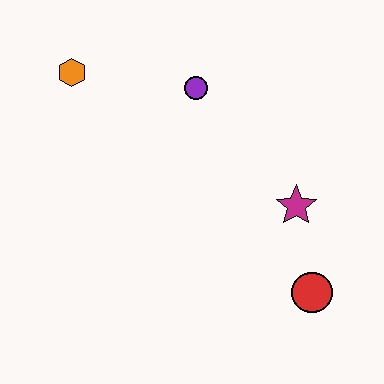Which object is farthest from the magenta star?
The orange hexagon is farthest from the magenta star.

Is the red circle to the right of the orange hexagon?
Yes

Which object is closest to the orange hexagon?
The purple circle is closest to the orange hexagon.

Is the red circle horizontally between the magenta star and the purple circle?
No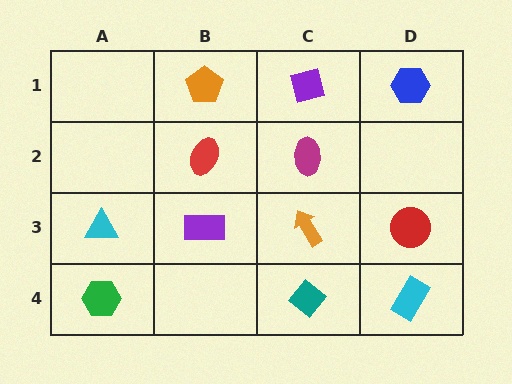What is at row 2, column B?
A red ellipse.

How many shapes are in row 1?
3 shapes.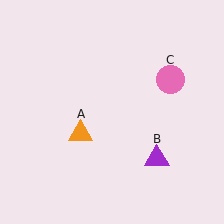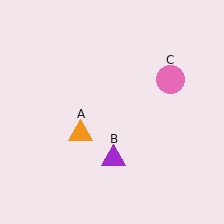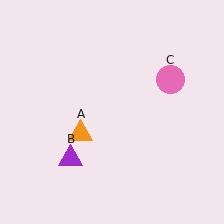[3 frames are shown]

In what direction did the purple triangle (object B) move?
The purple triangle (object B) moved left.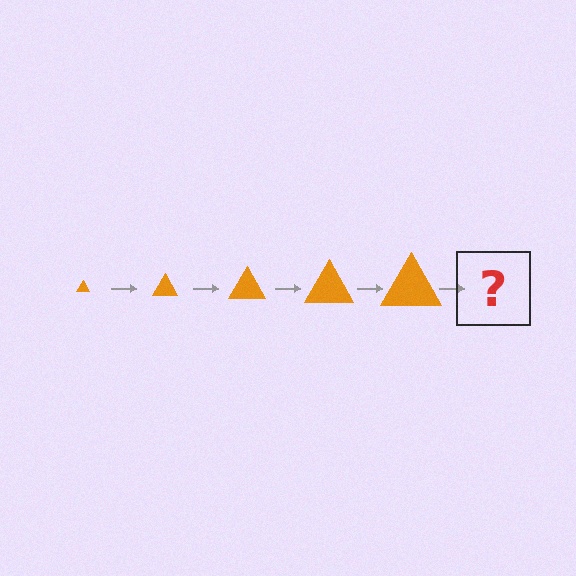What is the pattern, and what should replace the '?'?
The pattern is that the triangle gets progressively larger each step. The '?' should be an orange triangle, larger than the previous one.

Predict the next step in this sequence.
The next step is an orange triangle, larger than the previous one.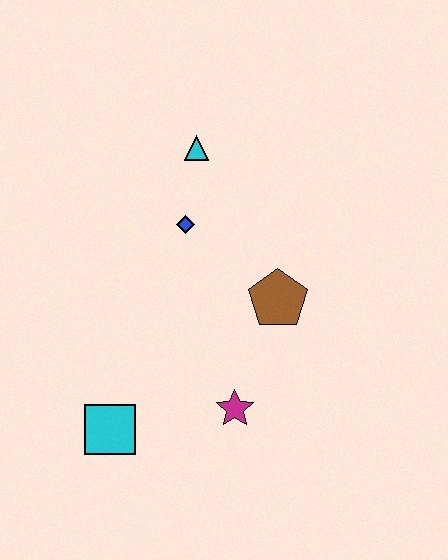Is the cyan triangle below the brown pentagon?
No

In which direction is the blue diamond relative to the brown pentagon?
The blue diamond is to the left of the brown pentagon.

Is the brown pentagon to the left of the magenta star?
No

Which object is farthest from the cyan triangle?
The cyan square is farthest from the cyan triangle.